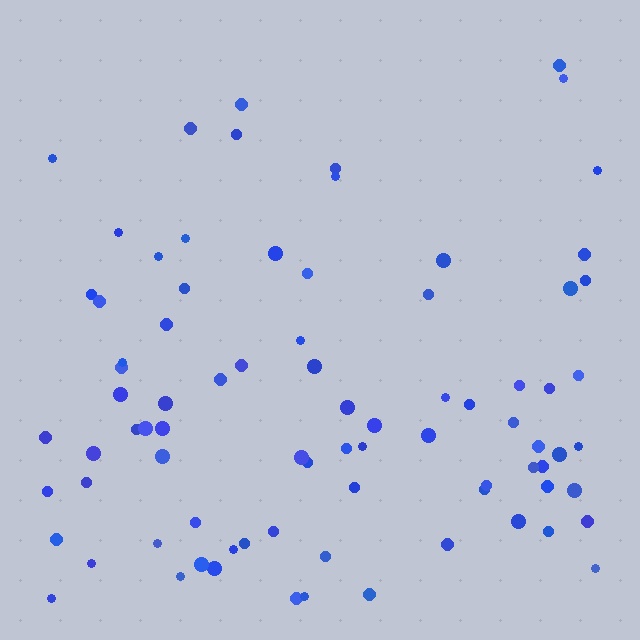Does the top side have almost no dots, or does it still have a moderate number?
Still a moderate number, just noticeably fewer than the bottom.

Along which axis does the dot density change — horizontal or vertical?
Vertical.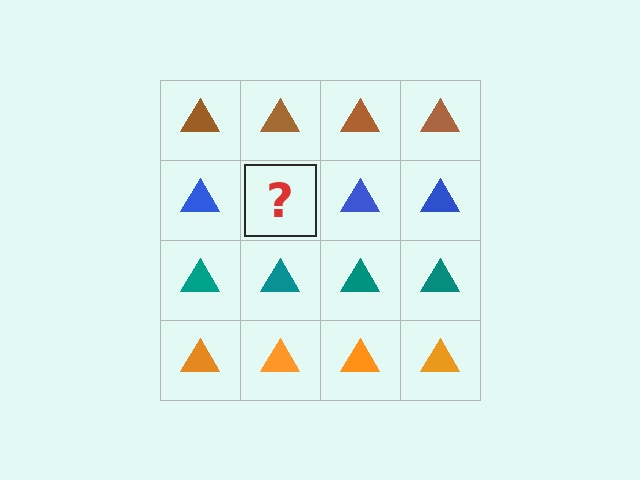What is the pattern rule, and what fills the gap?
The rule is that each row has a consistent color. The gap should be filled with a blue triangle.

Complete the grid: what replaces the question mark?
The question mark should be replaced with a blue triangle.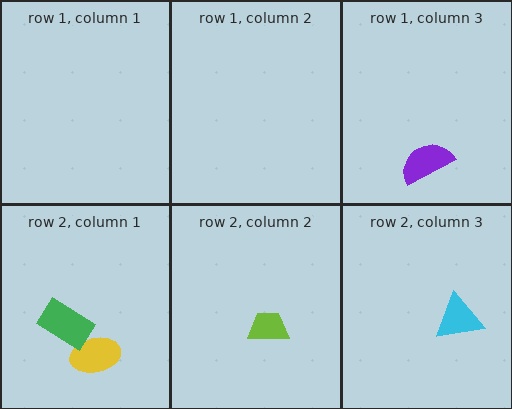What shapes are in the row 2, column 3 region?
The cyan triangle.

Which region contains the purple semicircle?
The row 1, column 3 region.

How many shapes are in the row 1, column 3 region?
1.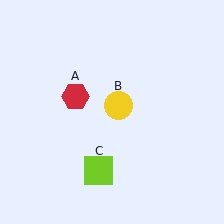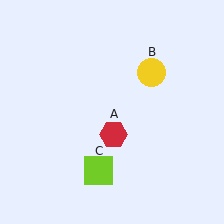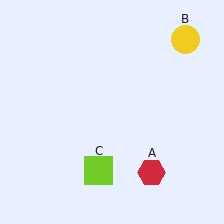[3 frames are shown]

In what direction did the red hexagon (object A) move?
The red hexagon (object A) moved down and to the right.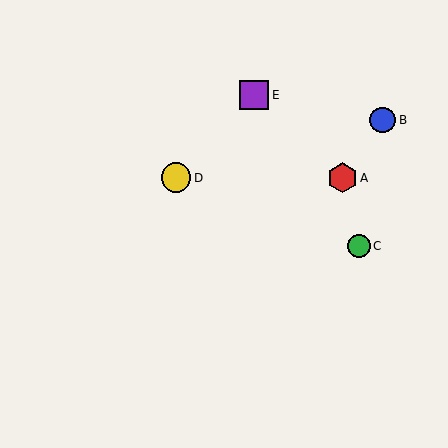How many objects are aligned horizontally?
2 objects (A, D) are aligned horizontally.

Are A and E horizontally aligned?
No, A is at y≈178 and E is at y≈95.